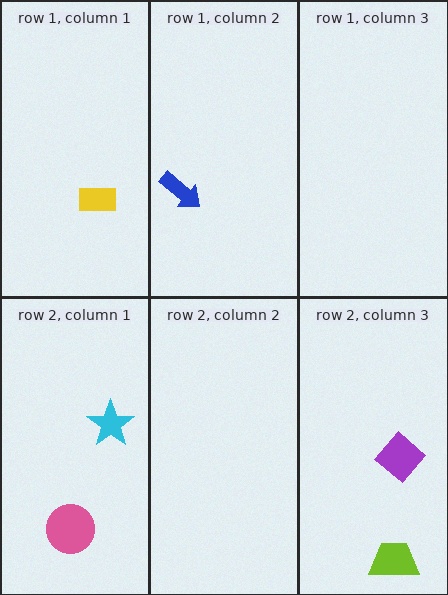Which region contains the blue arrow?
The row 1, column 2 region.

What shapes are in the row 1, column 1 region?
The yellow rectangle.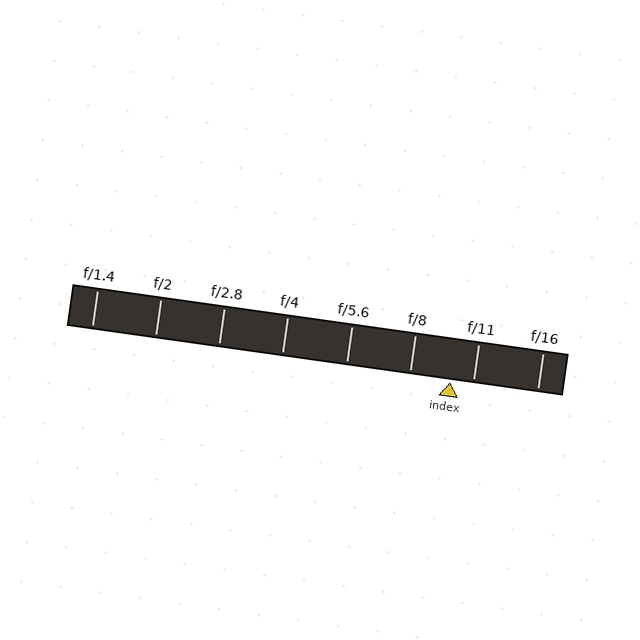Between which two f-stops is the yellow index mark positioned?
The index mark is between f/8 and f/11.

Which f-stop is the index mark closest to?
The index mark is closest to f/11.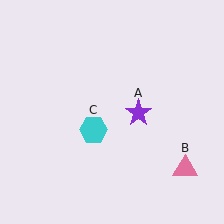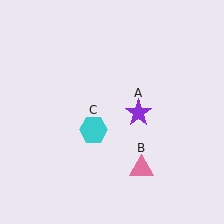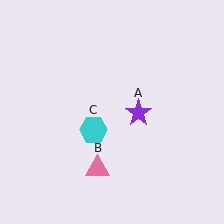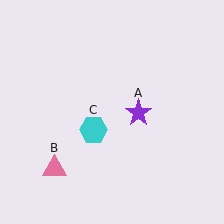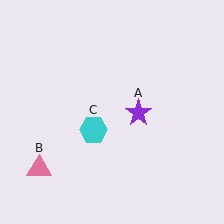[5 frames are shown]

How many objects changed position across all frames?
1 object changed position: pink triangle (object B).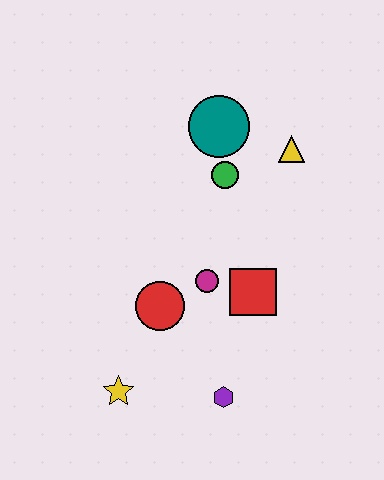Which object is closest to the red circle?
The magenta circle is closest to the red circle.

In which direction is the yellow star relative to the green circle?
The yellow star is below the green circle.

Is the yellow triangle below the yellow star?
No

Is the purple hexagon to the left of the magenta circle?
No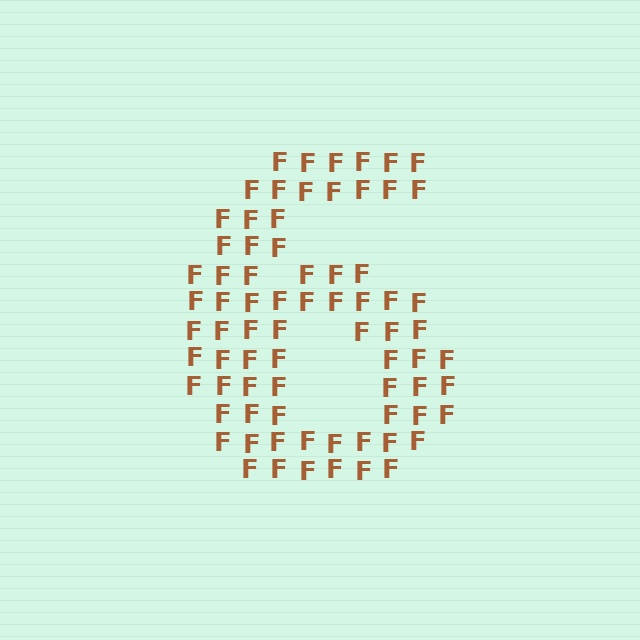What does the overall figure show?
The overall figure shows the digit 6.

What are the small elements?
The small elements are letter F's.